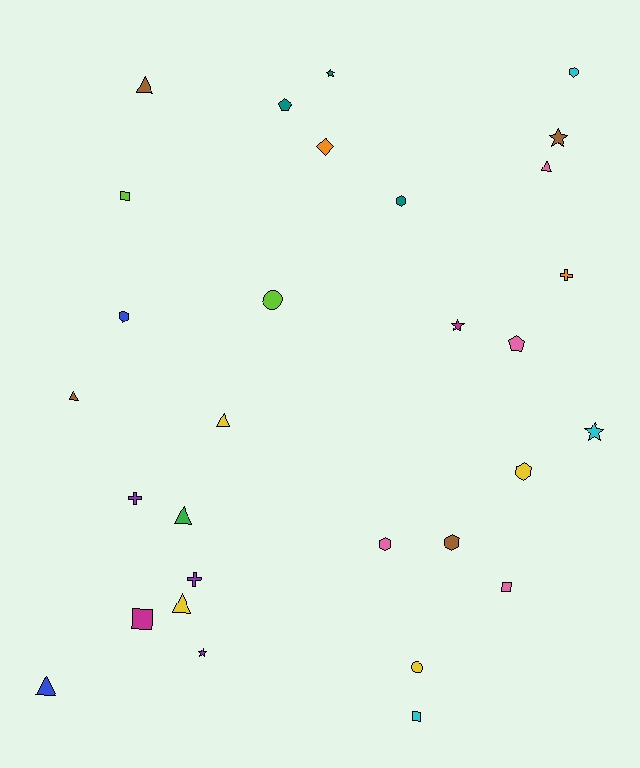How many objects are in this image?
There are 30 objects.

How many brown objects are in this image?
There are 4 brown objects.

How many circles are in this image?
There are 2 circles.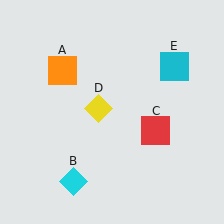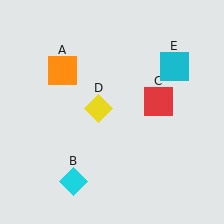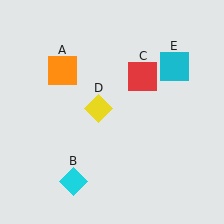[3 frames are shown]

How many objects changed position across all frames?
1 object changed position: red square (object C).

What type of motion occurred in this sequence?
The red square (object C) rotated counterclockwise around the center of the scene.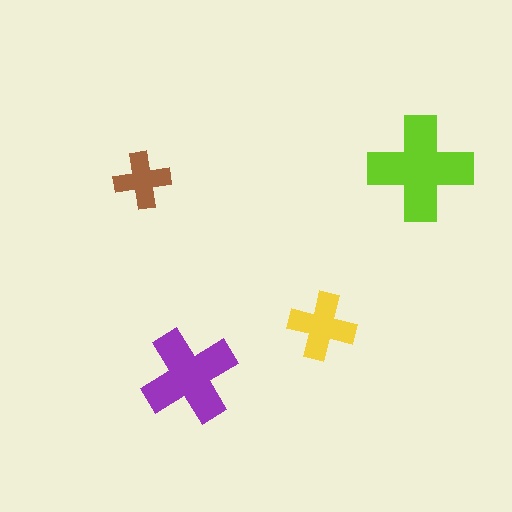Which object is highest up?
The lime cross is topmost.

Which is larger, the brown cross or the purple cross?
The purple one.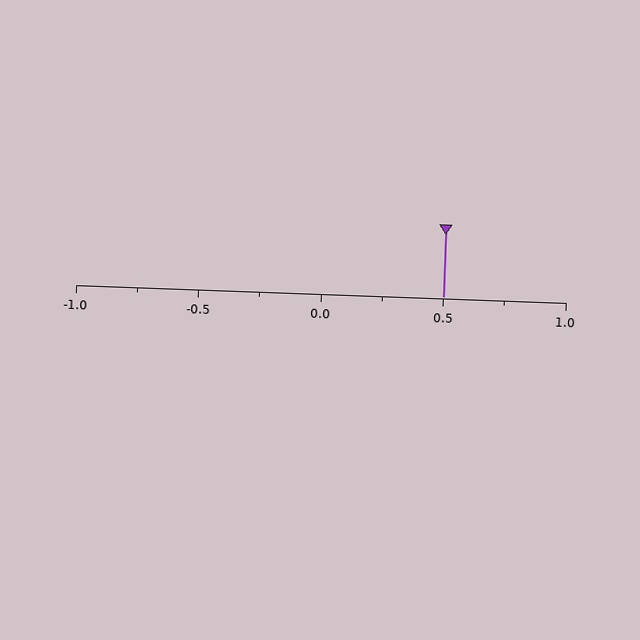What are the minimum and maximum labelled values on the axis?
The axis runs from -1.0 to 1.0.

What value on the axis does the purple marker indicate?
The marker indicates approximately 0.5.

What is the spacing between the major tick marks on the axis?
The major ticks are spaced 0.5 apart.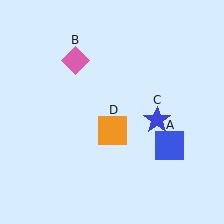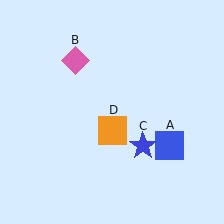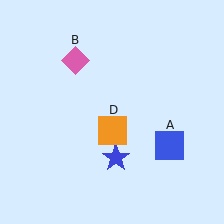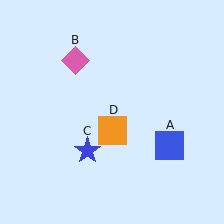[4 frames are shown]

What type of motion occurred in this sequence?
The blue star (object C) rotated clockwise around the center of the scene.